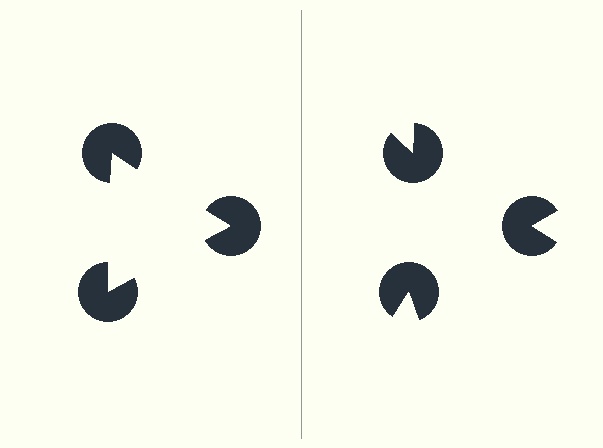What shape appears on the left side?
An illusory triangle.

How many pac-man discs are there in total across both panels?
6 — 3 on each side.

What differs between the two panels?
The pac-man discs are positioned identically on both sides; only the wedge orientations differ. On the left they align to a triangle; on the right they are misaligned.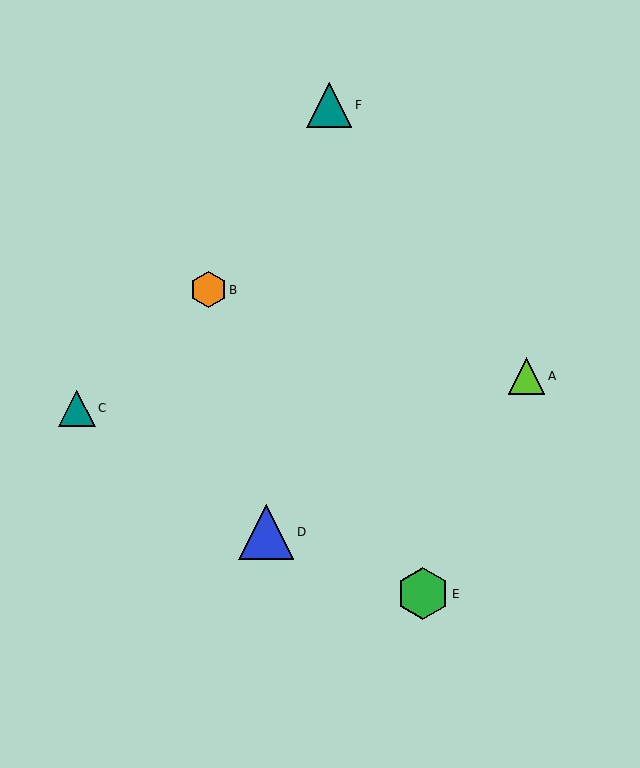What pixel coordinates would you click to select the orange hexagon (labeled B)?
Click at (209, 290) to select the orange hexagon B.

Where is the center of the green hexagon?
The center of the green hexagon is at (423, 594).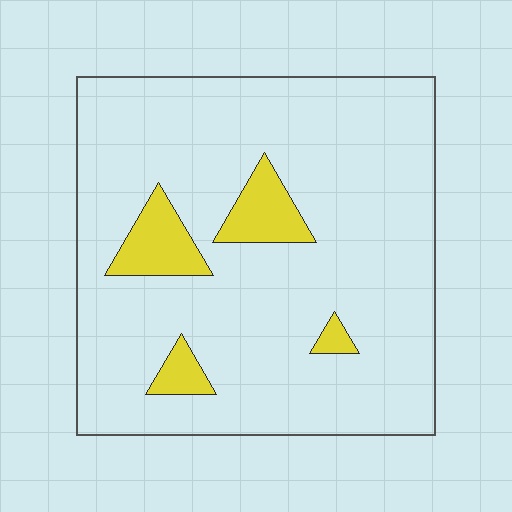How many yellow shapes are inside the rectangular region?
4.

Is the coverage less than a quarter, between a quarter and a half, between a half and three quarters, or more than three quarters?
Less than a quarter.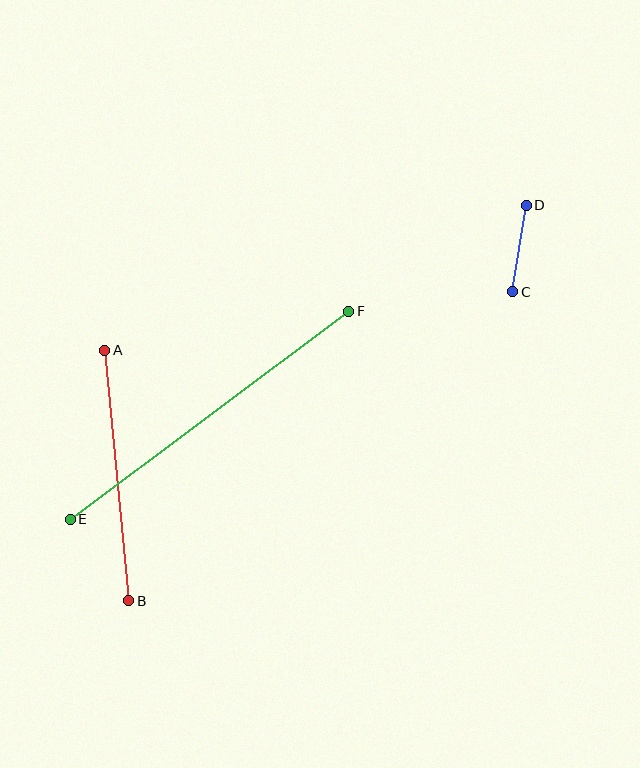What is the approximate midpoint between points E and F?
The midpoint is at approximately (209, 415) pixels.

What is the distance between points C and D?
The distance is approximately 88 pixels.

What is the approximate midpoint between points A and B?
The midpoint is at approximately (117, 475) pixels.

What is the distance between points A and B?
The distance is approximately 251 pixels.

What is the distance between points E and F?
The distance is approximately 348 pixels.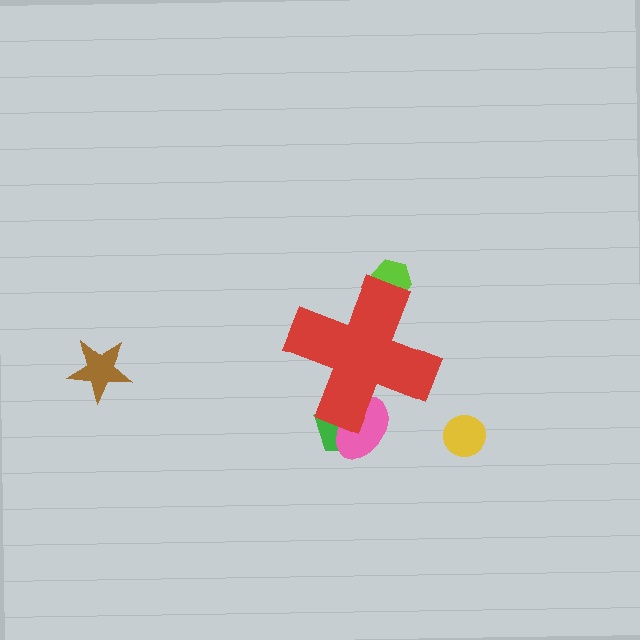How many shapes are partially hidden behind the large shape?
3 shapes are partially hidden.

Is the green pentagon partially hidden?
Yes, the green pentagon is partially hidden behind the red cross.